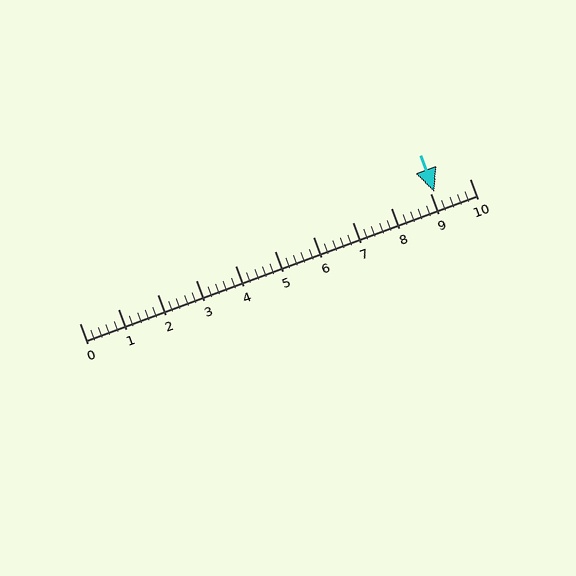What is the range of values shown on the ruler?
The ruler shows values from 0 to 10.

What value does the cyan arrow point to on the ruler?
The cyan arrow points to approximately 9.1.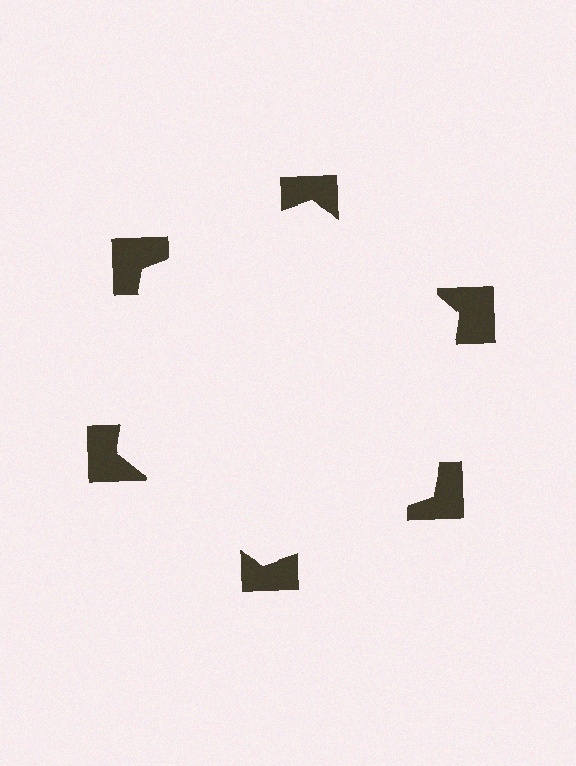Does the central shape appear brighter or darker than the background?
It typically appears slightly brighter than the background, even though no actual brightness change is drawn.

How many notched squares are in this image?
There are 6 — one at each vertex of the illusory hexagon.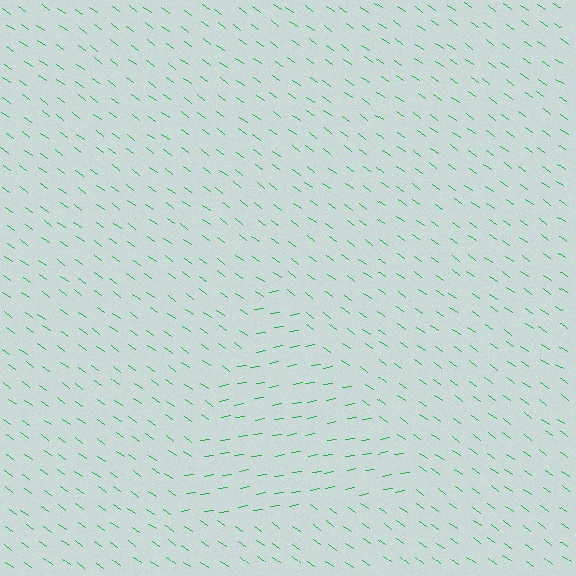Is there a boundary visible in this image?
Yes, there is a texture boundary formed by a change in line orientation.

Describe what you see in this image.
The image is filled with small green line segments. A triangle region in the image has lines oriented differently from the surrounding lines, creating a visible texture boundary.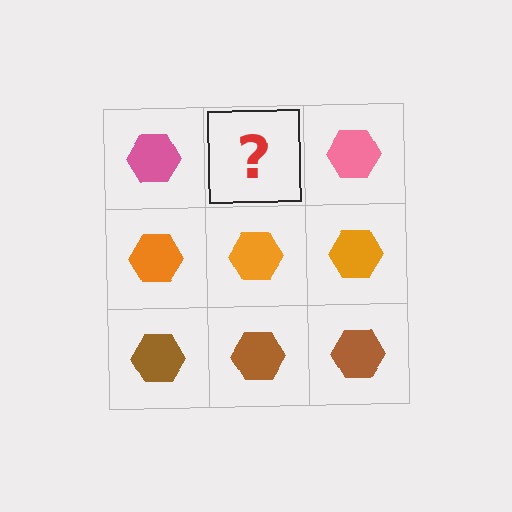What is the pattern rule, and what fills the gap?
The rule is that each row has a consistent color. The gap should be filled with a pink hexagon.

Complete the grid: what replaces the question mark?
The question mark should be replaced with a pink hexagon.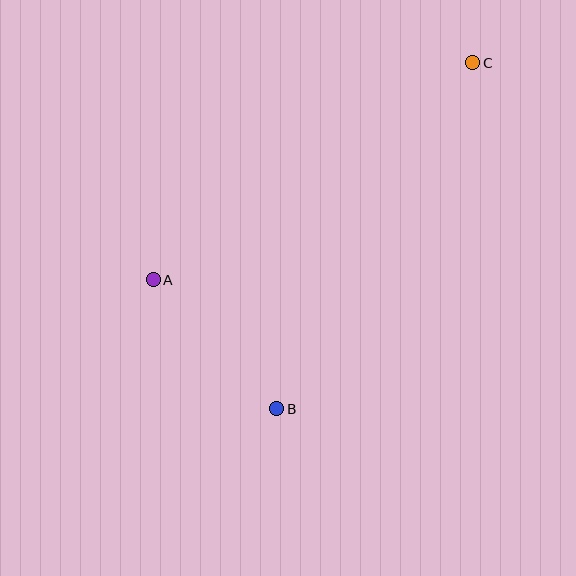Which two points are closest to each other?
Points A and B are closest to each other.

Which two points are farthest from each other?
Points B and C are farthest from each other.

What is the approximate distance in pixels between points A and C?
The distance between A and C is approximately 386 pixels.